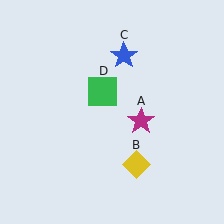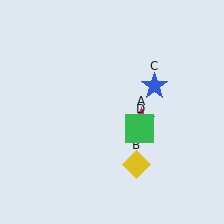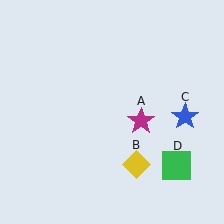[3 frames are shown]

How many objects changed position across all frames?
2 objects changed position: blue star (object C), green square (object D).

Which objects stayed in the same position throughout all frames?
Magenta star (object A) and yellow diamond (object B) remained stationary.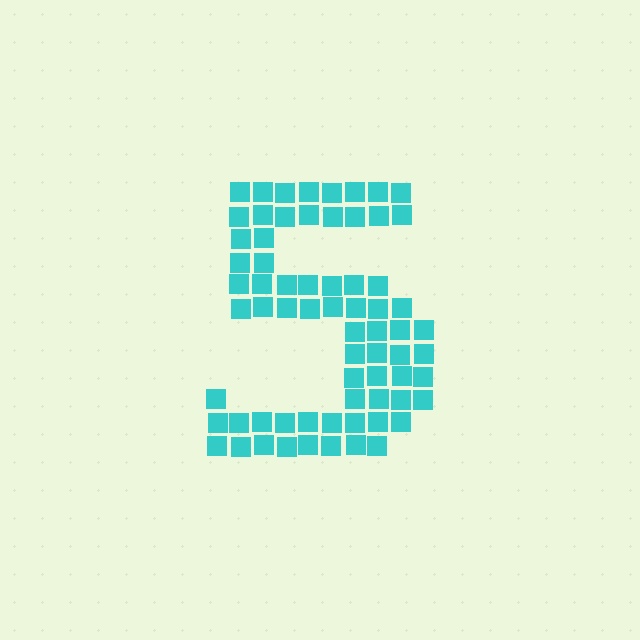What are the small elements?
The small elements are squares.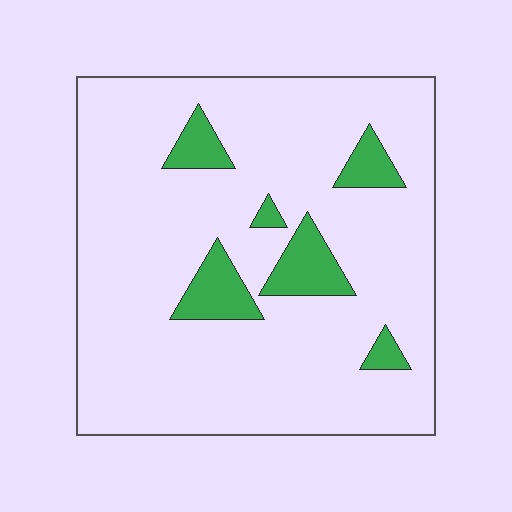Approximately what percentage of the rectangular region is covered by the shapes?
Approximately 10%.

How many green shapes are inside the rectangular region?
6.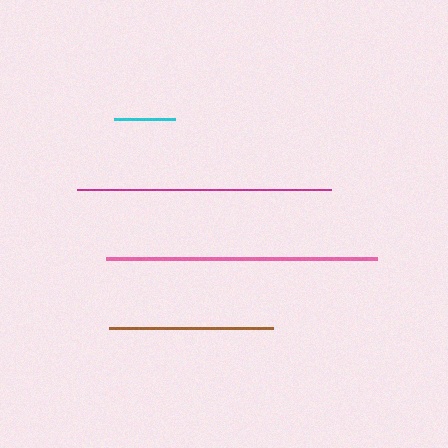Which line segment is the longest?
The pink line is the longest at approximately 270 pixels.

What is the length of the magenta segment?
The magenta segment is approximately 253 pixels long.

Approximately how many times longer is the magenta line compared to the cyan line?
The magenta line is approximately 4.1 times the length of the cyan line.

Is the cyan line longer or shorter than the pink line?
The pink line is longer than the cyan line.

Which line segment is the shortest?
The cyan line is the shortest at approximately 61 pixels.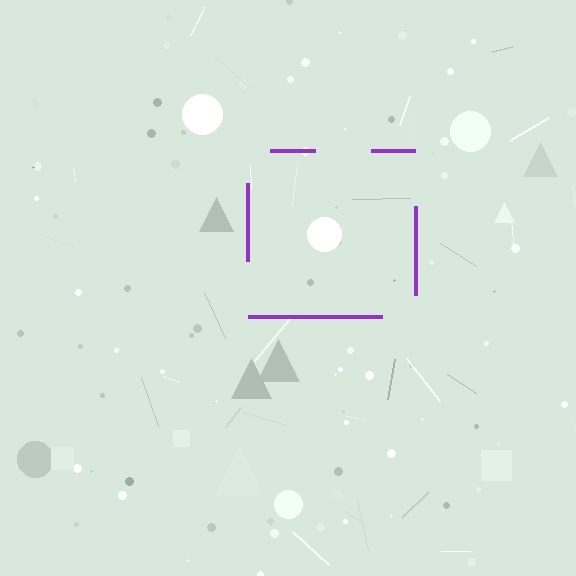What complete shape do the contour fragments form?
The contour fragments form a square.